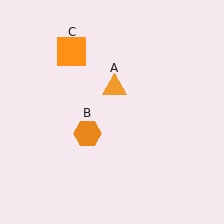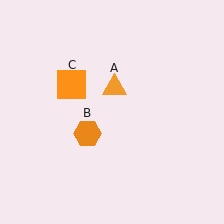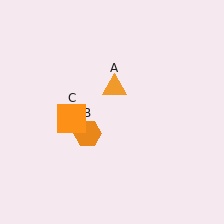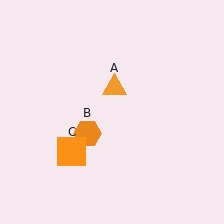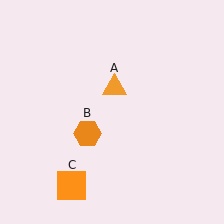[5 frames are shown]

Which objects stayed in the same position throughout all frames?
Orange triangle (object A) and orange hexagon (object B) remained stationary.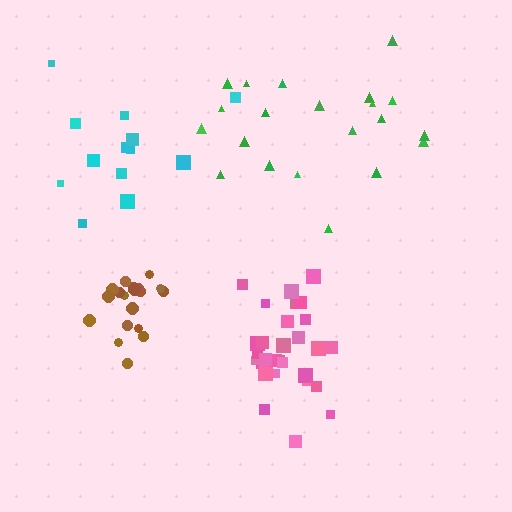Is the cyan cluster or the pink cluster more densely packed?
Pink.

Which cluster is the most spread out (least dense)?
Green.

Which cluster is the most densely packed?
Brown.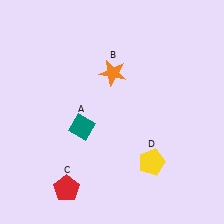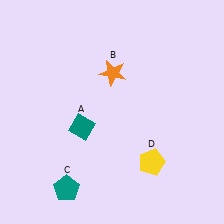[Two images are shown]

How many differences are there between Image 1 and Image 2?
There is 1 difference between the two images.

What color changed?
The pentagon (C) changed from red in Image 1 to teal in Image 2.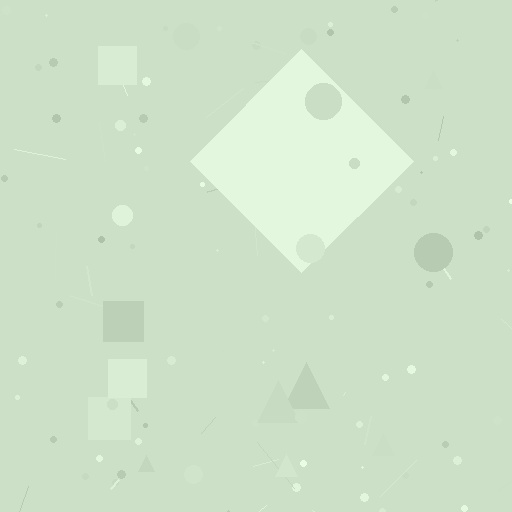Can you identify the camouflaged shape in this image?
The camouflaged shape is a diamond.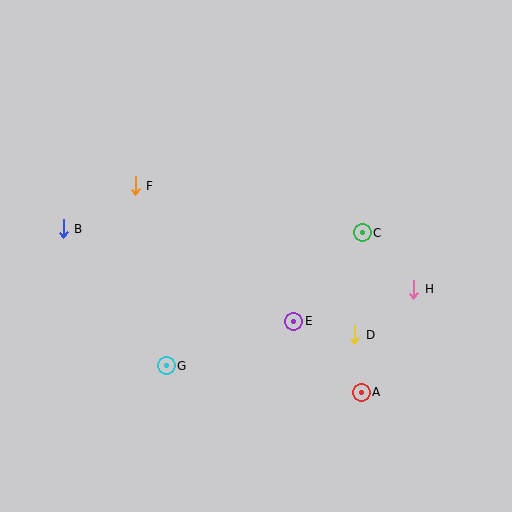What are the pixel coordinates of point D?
Point D is at (354, 335).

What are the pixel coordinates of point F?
Point F is at (135, 186).